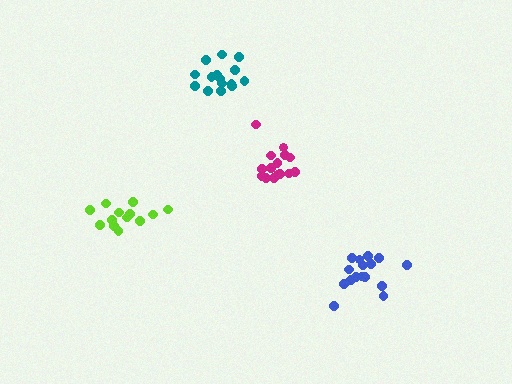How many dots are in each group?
Group 1: 13 dots, Group 2: 16 dots, Group 3: 15 dots, Group 4: 15 dots (59 total).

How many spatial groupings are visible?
There are 4 spatial groupings.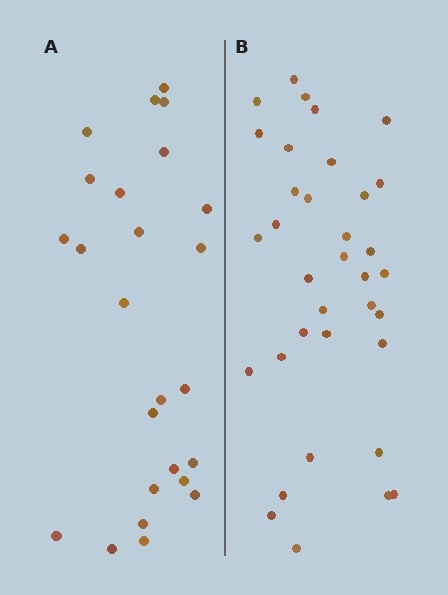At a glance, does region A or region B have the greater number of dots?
Region B (the right region) has more dots.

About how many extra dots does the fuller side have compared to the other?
Region B has roughly 10 or so more dots than region A.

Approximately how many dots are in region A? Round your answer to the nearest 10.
About 20 dots. (The exact count is 25, which rounds to 20.)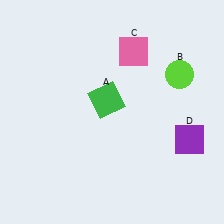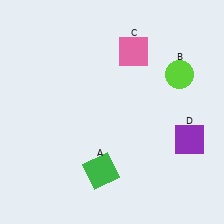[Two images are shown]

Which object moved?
The green square (A) moved down.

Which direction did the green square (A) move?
The green square (A) moved down.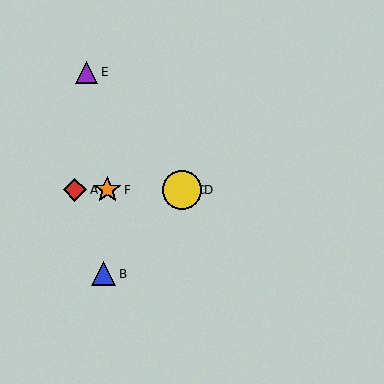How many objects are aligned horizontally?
4 objects (A, C, D, F) are aligned horizontally.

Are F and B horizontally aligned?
No, F is at y≈190 and B is at y≈274.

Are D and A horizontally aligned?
Yes, both are at y≈190.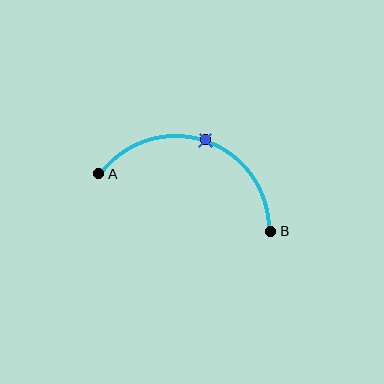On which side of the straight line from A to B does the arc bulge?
The arc bulges above the straight line connecting A and B.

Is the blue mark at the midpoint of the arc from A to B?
Yes. The blue mark lies on the arc at equal arc-length from both A and B — it is the arc midpoint.